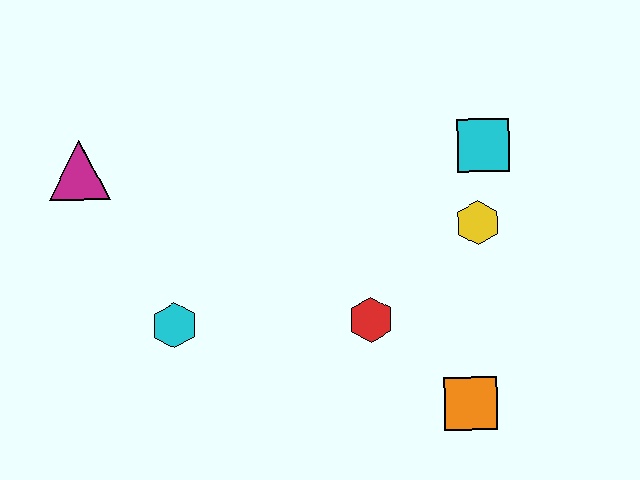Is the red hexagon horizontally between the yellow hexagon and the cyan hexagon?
Yes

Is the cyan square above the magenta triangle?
Yes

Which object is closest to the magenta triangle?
The cyan hexagon is closest to the magenta triangle.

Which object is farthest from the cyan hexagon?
The cyan square is farthest from the cyan hexagon.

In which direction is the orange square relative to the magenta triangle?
The orange square is to the right of the magenta triangle.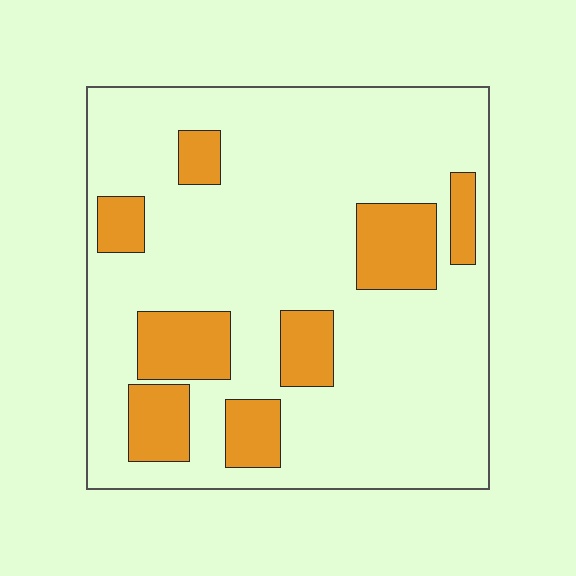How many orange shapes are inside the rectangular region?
8.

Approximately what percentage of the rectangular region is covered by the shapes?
Approximately 20%.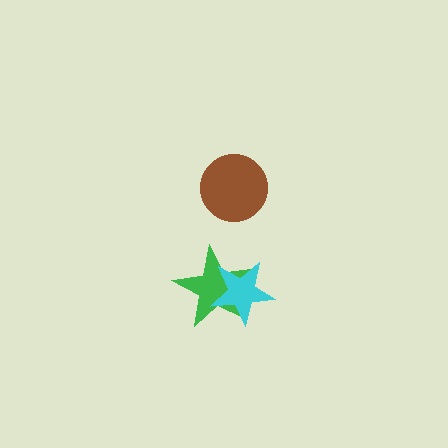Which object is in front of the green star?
The cyan star is in front of the green star.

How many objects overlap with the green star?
1 object overlaps with the green star.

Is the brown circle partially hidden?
No, no other shape covers it.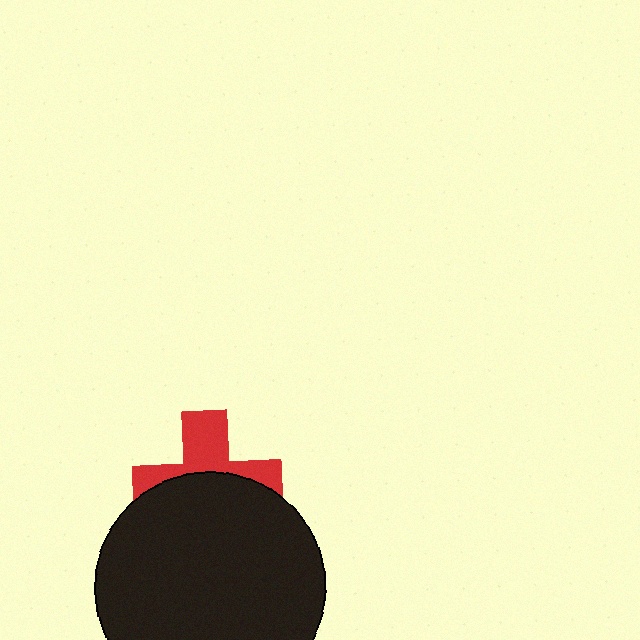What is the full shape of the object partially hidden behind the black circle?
The partially hidden object is a red cross.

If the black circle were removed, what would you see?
You would see the complete red cross.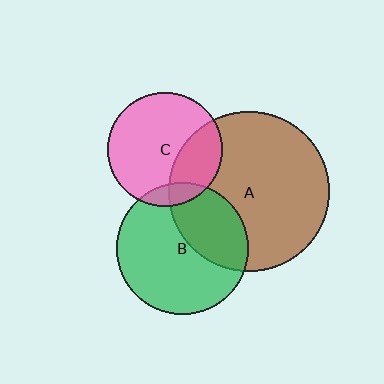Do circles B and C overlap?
Yes.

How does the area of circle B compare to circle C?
Approximately 1.3 times.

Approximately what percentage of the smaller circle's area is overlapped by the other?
Approximately 10%.